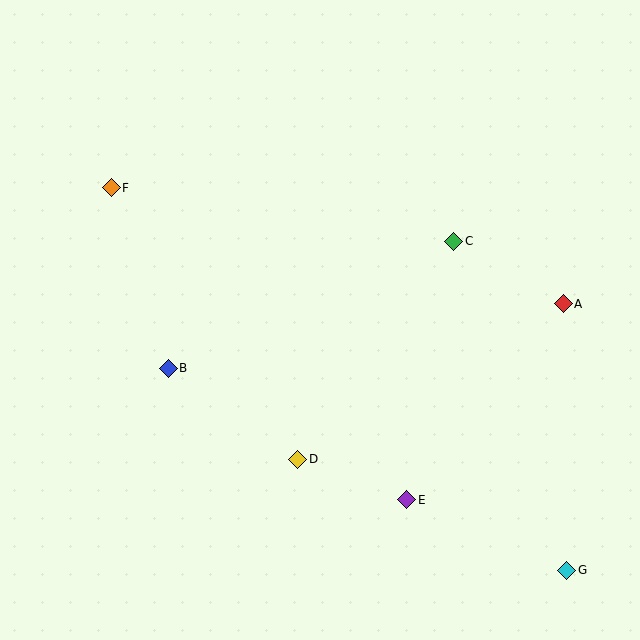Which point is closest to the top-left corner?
Point F is closest to the top-left corner.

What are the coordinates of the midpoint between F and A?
The midpoint between F and A is at (337, 246).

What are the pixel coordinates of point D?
Point D is at (297, 459).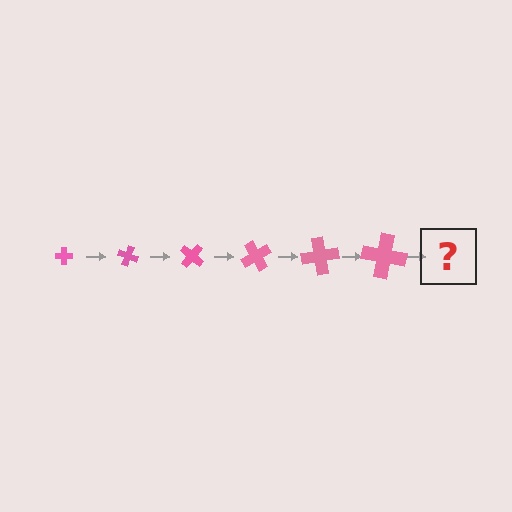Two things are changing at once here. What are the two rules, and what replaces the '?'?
The two rules are that the cross grows larger each step and it rotates 20 degrees each step. The '?' should be a cross, larger than the previous one and rotated 120 degrees from the start.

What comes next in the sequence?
The next element should be a cross, larger than the previous one and rotated 120 degrees from the start.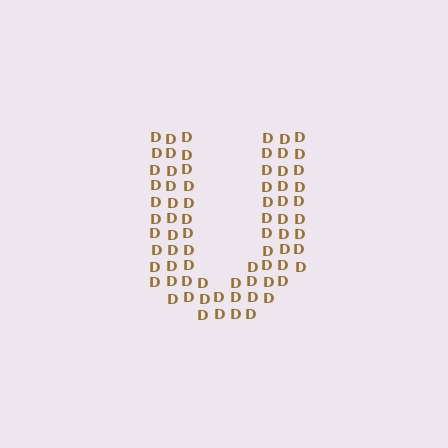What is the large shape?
The large shape is the letter U.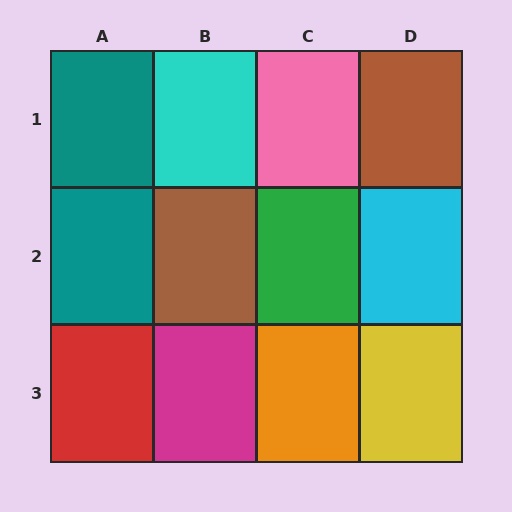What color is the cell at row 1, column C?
Pink.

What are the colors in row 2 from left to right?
Teal, brown, green, cyan.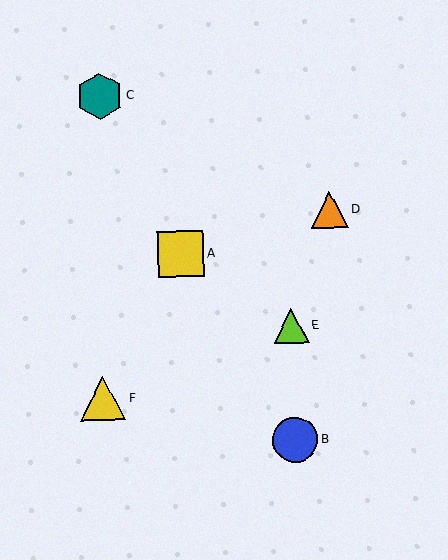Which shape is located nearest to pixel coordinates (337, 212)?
The orange triangle (labeled D) at (330, 210) is nearest to that location.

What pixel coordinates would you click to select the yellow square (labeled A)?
Click at (181, 254) to select the yellow square A.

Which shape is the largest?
The teal hexagon (labeled C) is the largest.